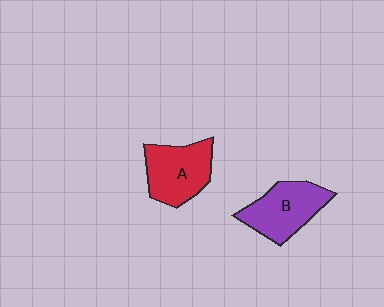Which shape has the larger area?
Shape A (red).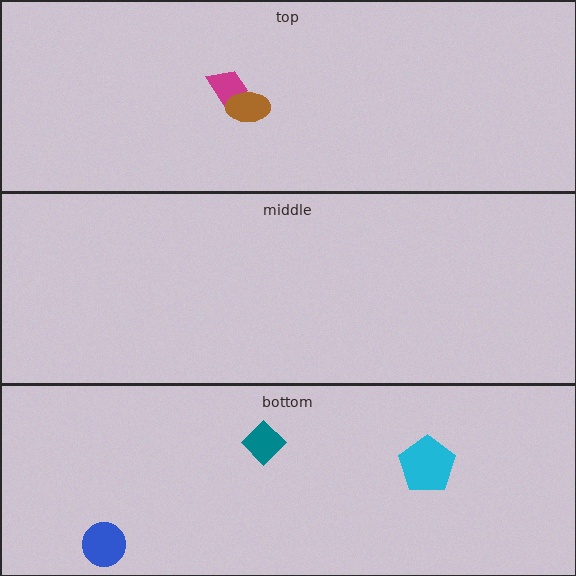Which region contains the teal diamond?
The bottom region.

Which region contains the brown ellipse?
The top region.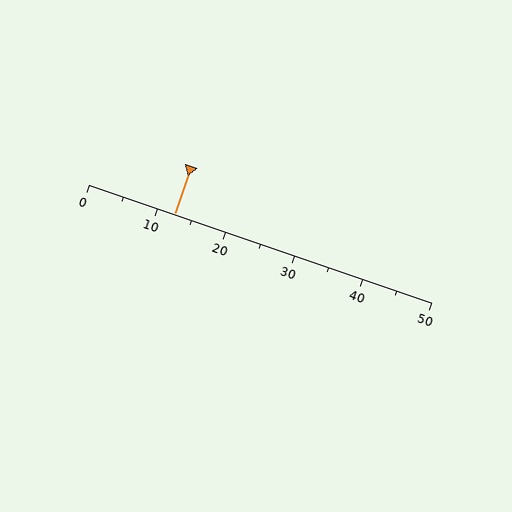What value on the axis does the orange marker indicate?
The marker indicates approximately 12.5.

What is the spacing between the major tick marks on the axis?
The major ticks are spaced 10 apart.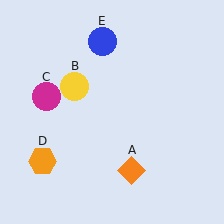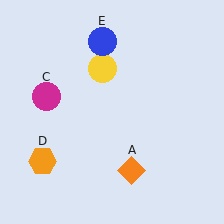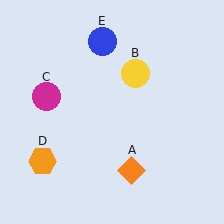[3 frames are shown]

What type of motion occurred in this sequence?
The yellow circle (object B) rotated clockwise around the center of the scene.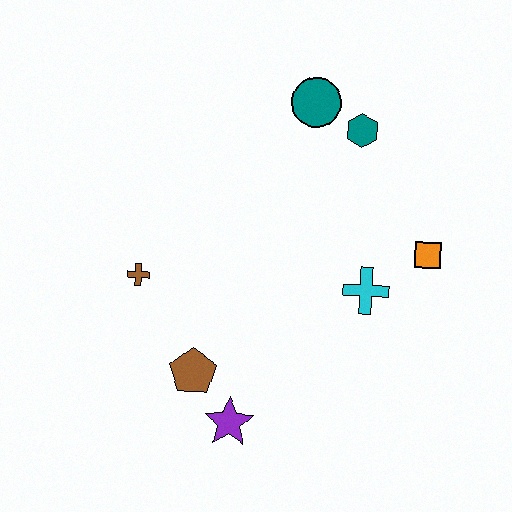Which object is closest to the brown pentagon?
The purple star is closest to the brown pentagon.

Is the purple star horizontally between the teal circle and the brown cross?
Yes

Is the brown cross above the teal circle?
No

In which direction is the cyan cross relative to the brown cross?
The cyan cross is to the right of the brown cross.